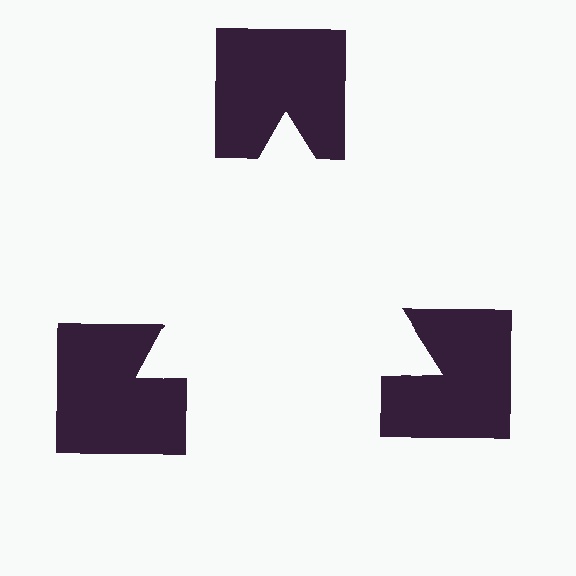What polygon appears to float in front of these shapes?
An illusory triangle — its edges are inferred from the aligned wedge cuts in the notched squares, not physically drawn.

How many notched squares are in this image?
There are 3 — one at each vertex of the illusory triangle.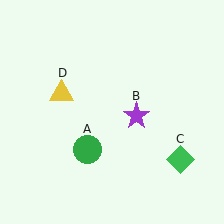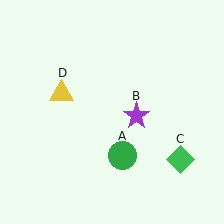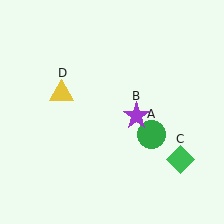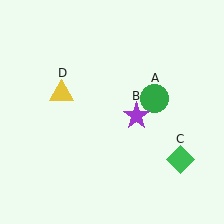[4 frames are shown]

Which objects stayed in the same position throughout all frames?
Purple star (object B) and green diamond (object C) and yellow triangle (object D) remained stationary.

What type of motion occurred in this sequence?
The green circle (object A) rotated counterclockwise around the center of the scene.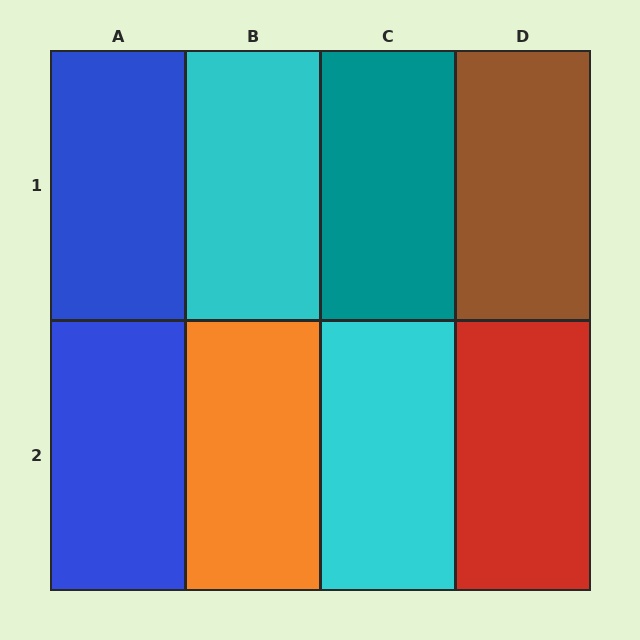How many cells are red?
1 cell is red.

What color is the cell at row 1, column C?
Teal.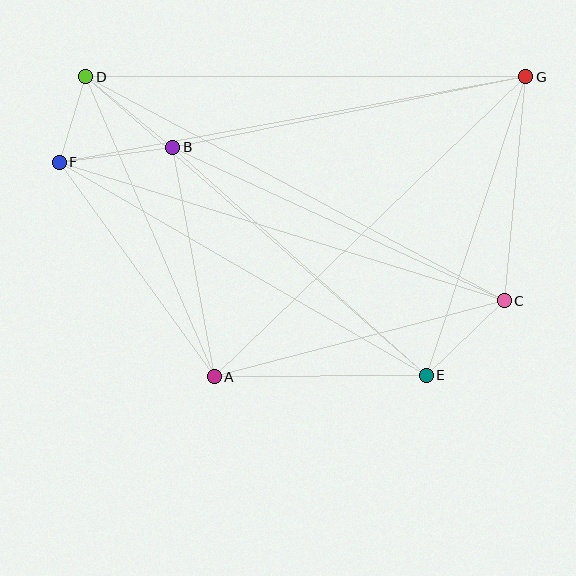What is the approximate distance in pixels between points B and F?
The distance between B and F is approximately 115 pixels.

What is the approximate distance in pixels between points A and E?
The distance between A and E is approximately 212 pixels.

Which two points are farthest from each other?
Points C and D are farthest from each other.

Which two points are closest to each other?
Points D and F are closest to each other.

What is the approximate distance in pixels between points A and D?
The distance between A and D is approximately 326 pixels.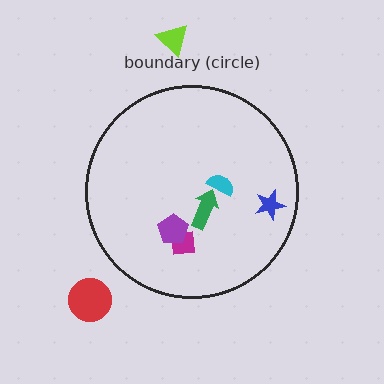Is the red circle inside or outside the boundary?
Outside.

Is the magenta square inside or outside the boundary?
Inside.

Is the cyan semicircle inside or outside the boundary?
Inside.